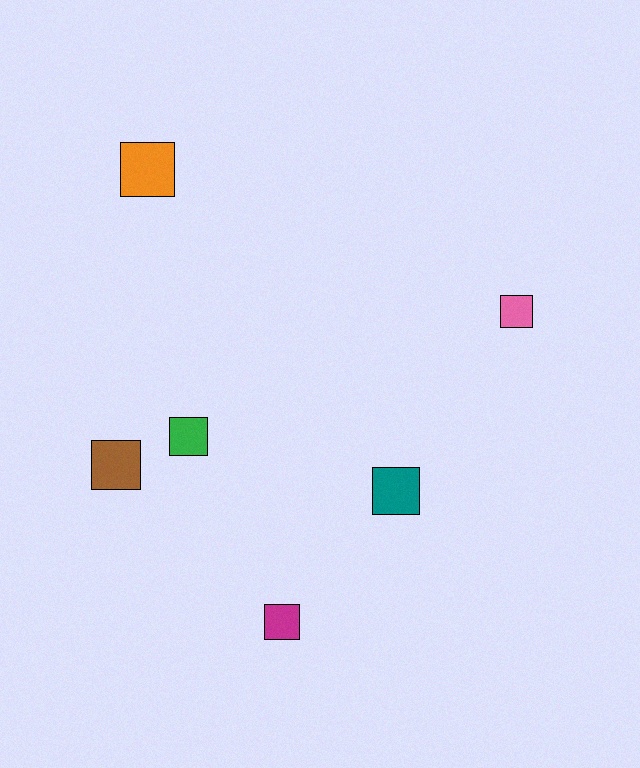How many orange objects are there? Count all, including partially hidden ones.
There is 1 orange object.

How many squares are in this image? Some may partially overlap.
There are 6 squares.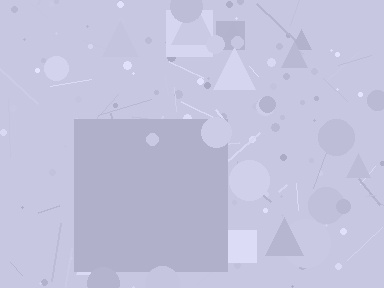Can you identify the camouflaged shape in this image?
The camouflaged shape is a square.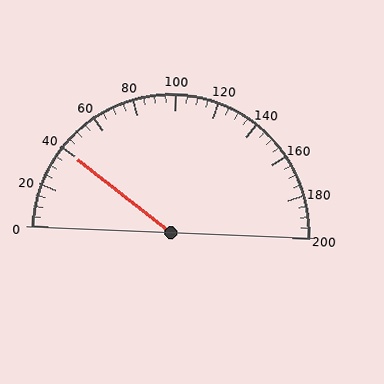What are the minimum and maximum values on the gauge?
The gauge ranges from 0 to 200.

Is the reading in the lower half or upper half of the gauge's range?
The reading is in the lower half of the range (0 to 200).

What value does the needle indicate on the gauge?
The needle indicates approximately 40.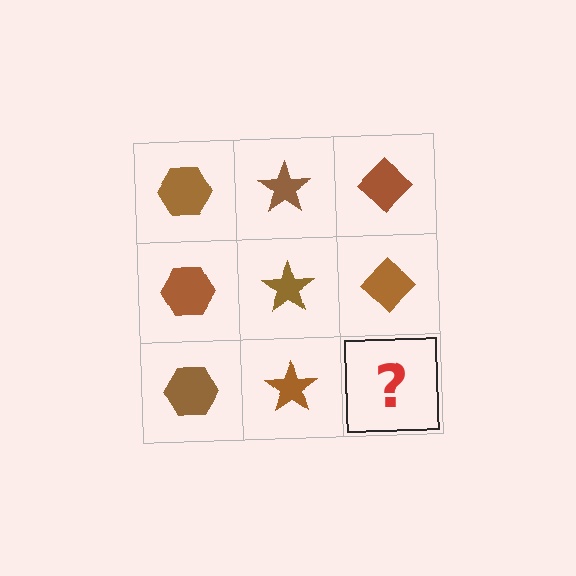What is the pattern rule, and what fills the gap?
The rule is that each column has a consistent shape. The gap should be filled with a brown diamond.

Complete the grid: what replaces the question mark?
The question mark should be replaced with a brown diamond.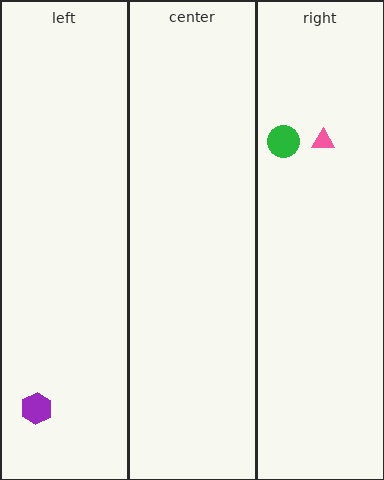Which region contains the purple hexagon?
The left region.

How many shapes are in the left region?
1.